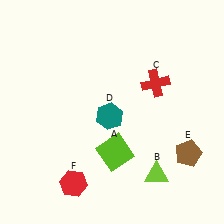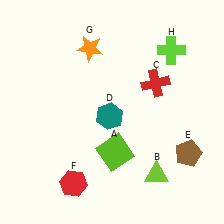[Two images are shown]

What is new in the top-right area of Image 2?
A lime cross (H) was added in the top-right area of Image 2.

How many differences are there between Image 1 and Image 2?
There are 2 differences between the two images.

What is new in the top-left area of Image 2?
An orange star (G) was added in the top-left area of Image 2.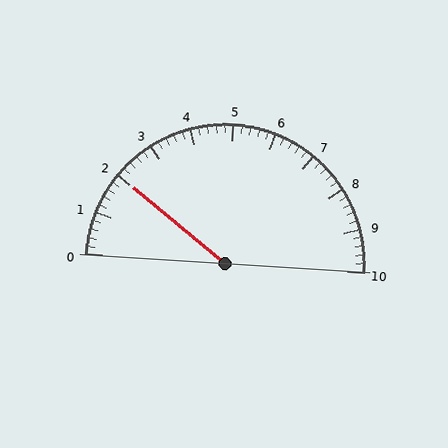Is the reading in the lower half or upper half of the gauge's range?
The reading is in the lower half of the range (0 to 10).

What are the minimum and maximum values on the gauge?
The gauge ranges from 0 to 10.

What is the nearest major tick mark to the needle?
The nearest major tick mark is 2.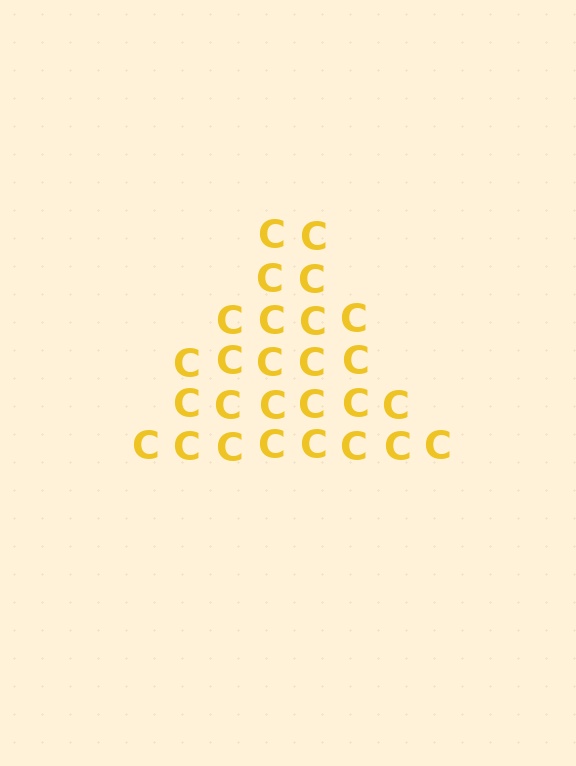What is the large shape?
The large shape is a triangle.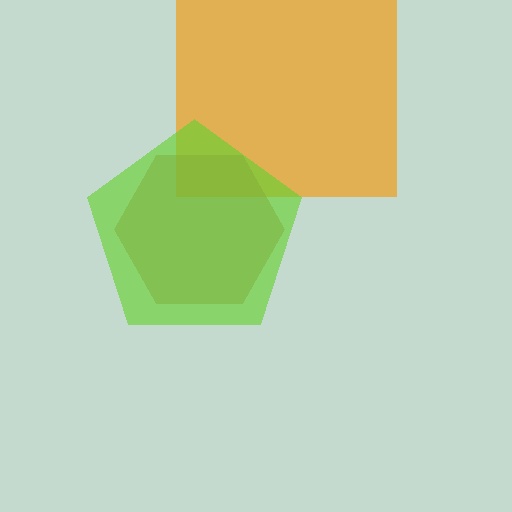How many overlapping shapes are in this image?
There are 3 overlapping shapes in the image.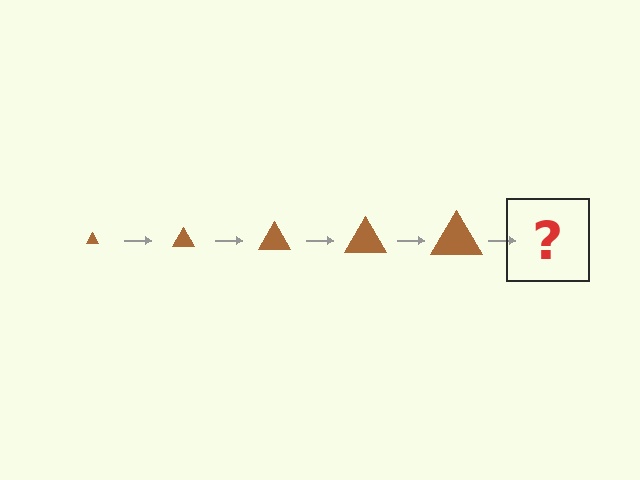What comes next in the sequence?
The next element should be a brown triangle, larger than the previous one.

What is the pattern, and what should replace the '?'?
The pattern is that the triangle gets progressively larger each step. The '?' should be a brown triangle, larger than the previous one.